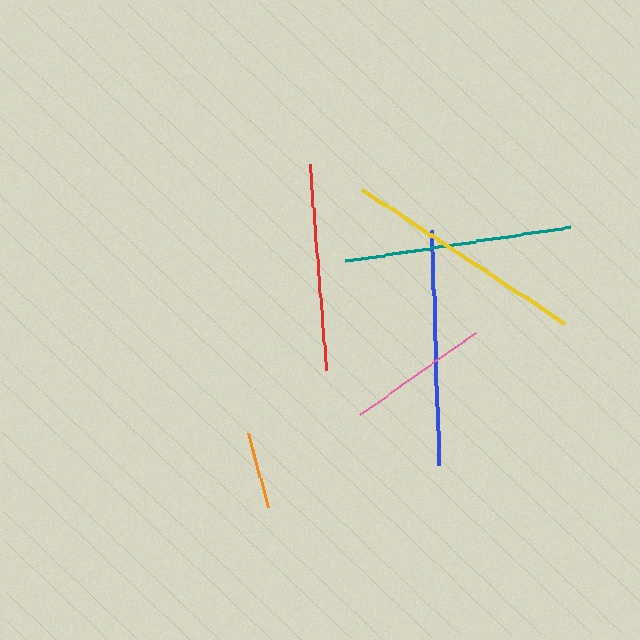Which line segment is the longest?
The yellow line is the longest at approximately 242 pixels.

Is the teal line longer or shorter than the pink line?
The teal line is longer than the pink line.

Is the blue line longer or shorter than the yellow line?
The yellow line is longer than the blue line.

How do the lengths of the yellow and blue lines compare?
The yellow and blue lines are approximately the same length.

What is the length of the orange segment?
The orange segment is approximately 77 pixels long.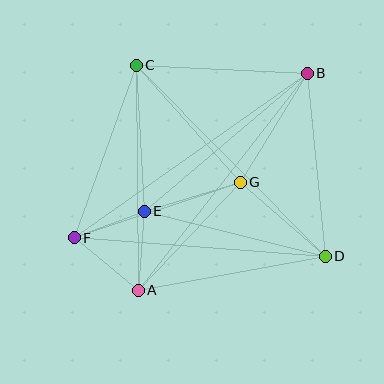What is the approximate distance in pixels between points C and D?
The distance between C and D is approximately 269 pixels.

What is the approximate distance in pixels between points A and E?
The distance between A and E is approximately 79 pixels.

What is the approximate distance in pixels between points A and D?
The distance between A and D is approximately 190 pixels.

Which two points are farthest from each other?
Points B and F are farthest from each other.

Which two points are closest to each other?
Points E and F are closest to each other.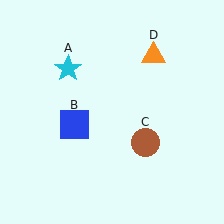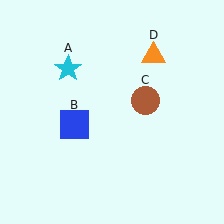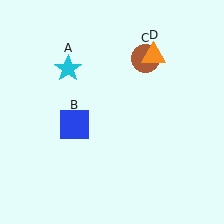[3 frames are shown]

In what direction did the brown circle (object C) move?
The brown circle (object C) moved up.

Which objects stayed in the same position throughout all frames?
Cyan star (object A) and blue square (object B) and orange triangle (object D) remained stationary.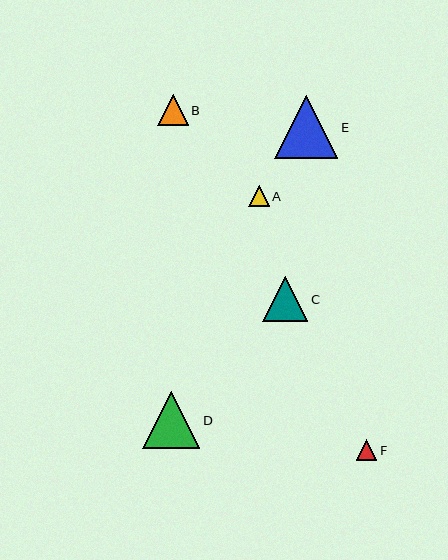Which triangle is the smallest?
Triangle F is the smallest with a size of approximately 20 pixels.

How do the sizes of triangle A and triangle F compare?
Triangle A and triangle F are approximately the same size.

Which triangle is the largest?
Triangle E is the largest with a size of approximately 63 pixels.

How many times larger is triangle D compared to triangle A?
Triangle D is approximately 2.8 times the size of triangle A.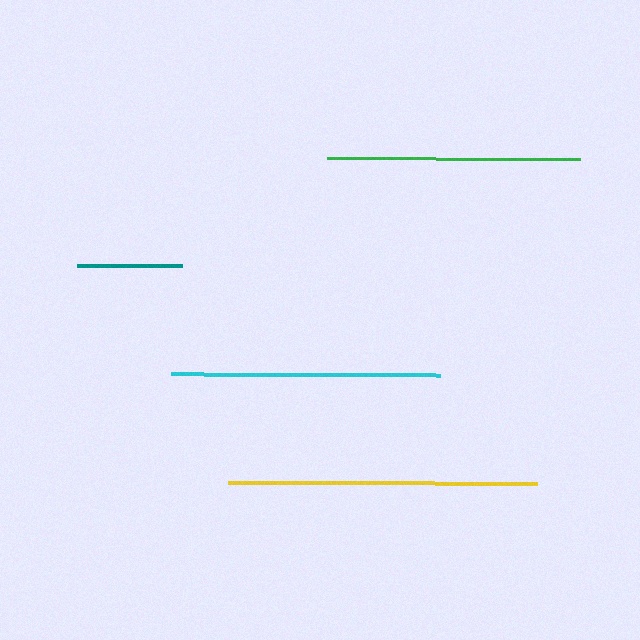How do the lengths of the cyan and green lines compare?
The cyan and green lines are approximately the same length.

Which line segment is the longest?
The yellow line is the longest at approximately 309 pixels.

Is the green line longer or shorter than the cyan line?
The cyan line is longer than the green line.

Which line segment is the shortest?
The teal line is the shortest at approximately 105 pixels.